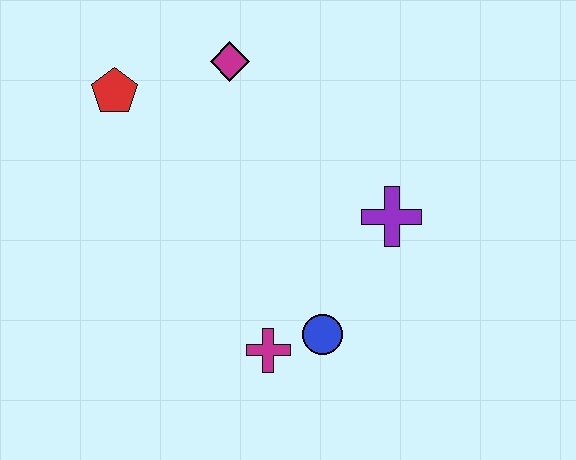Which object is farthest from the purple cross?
The red pentagon is farthest from the purple cross.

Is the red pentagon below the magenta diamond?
Yes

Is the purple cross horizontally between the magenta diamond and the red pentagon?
No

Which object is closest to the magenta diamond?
The red pentagon is closest to the magenta diamond.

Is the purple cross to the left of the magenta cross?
No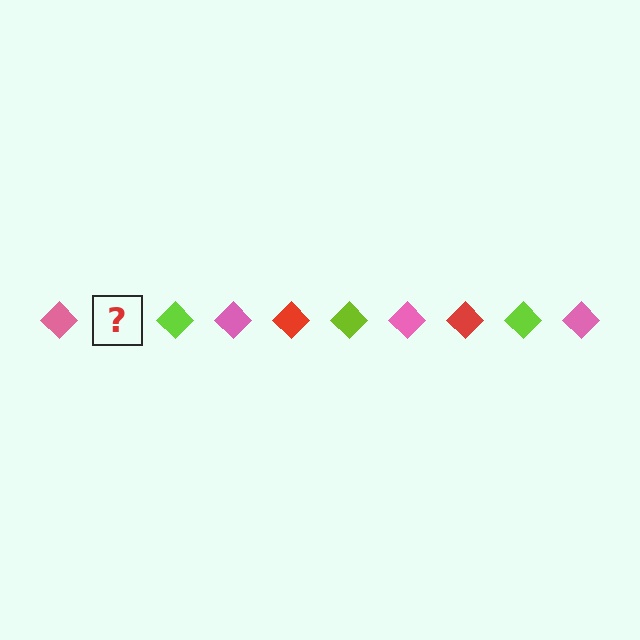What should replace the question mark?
The question mark should be replaced with a red diamond.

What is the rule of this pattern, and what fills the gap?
The rule is that the pattern cycles through pink, red, lime diamonds. The gap should be filled with a red diamond.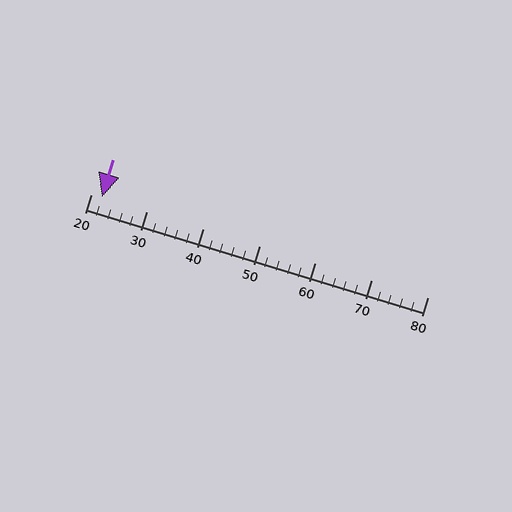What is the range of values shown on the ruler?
The ruler shows values from 20 to 80.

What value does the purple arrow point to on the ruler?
The purple arrow points to approximately 22.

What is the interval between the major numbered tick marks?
The major tick marks are spaced 10 units apart.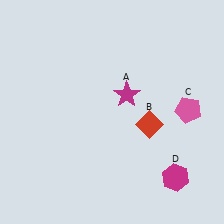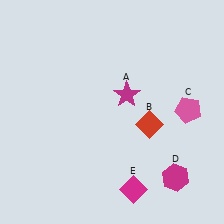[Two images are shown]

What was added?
A magenta diamond (E) was added in Image 2.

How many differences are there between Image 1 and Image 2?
There is 1 difference between the two images.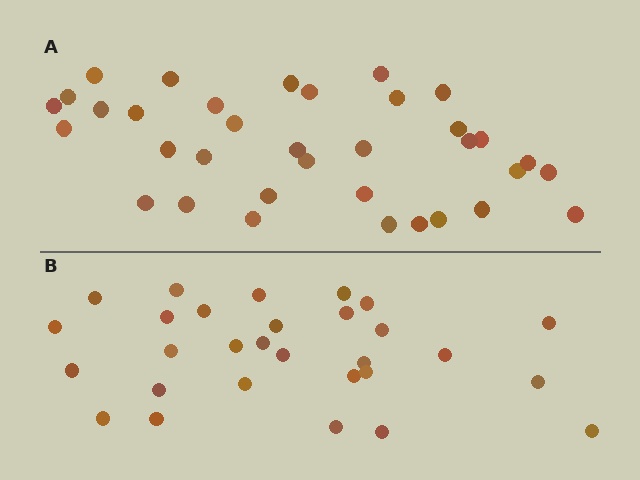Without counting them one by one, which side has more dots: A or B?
Region A (the top region) has more dots.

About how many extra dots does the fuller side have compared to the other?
Region A has about 6 more dots than region B.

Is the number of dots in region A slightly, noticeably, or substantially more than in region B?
Region A has only slightly more — the two regions are fairly close. The ratio is roughly 1.2 to 1.